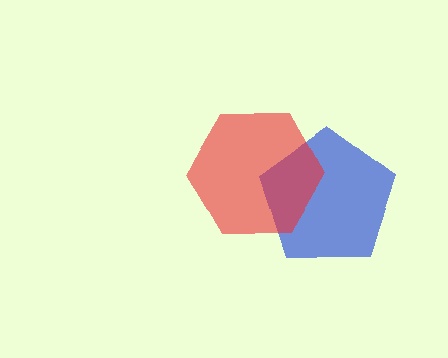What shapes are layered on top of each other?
The layered shapes are: a blue pentagon, a red hexagon.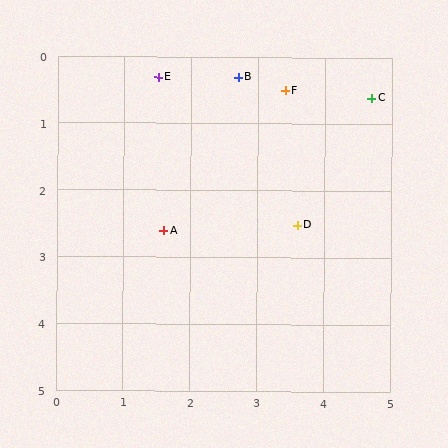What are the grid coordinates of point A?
Point A is at approximately (1.6, 2.6).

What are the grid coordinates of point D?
Point D is at approximately (3.6, 2.5).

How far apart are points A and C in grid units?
Points A and C are about 3.7 grid units apart.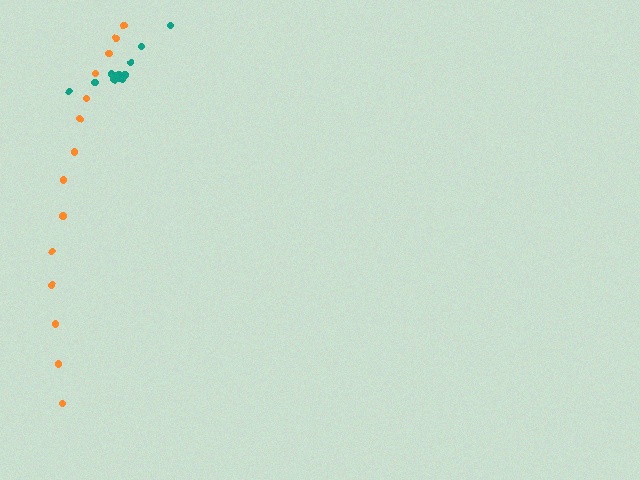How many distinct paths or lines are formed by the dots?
There are 2 distinct paths.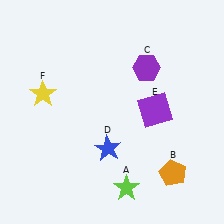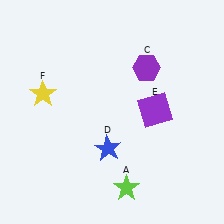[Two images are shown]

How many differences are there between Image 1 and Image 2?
There is 1 difference between the two images.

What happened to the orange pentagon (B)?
The orange pentagon (B) was removed in Image 2. It was in the bottom-right area of Image 1.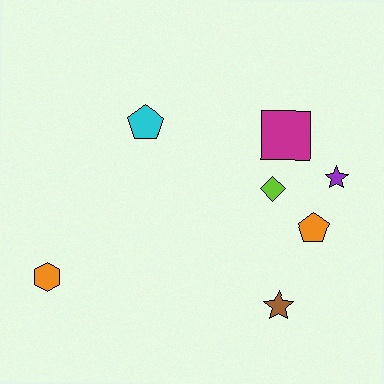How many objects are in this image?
There are 7 objects.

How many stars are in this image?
There are 2 stars.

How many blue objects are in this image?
There are no blue objects.